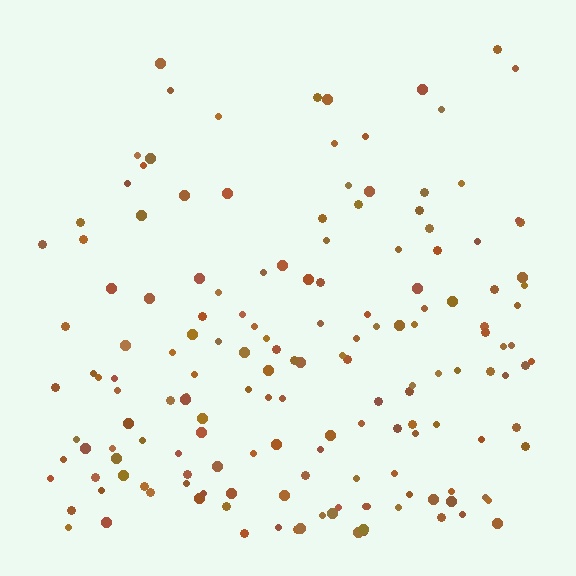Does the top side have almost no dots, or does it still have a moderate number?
Still a moderate number, just noticeably fewer than the bottom.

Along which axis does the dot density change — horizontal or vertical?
Vertical.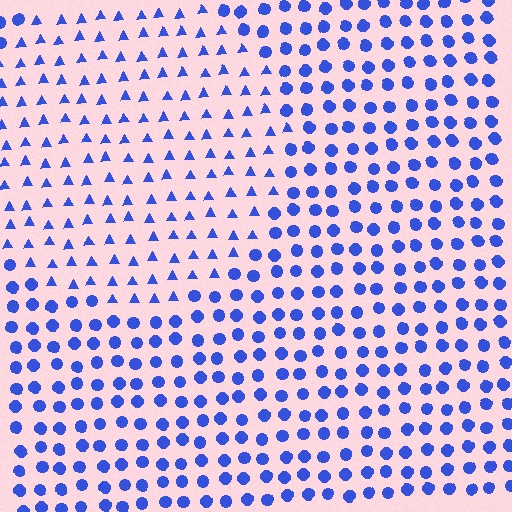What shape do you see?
I see a circle.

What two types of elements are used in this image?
The image uses triangles inside the circle region and circles outside it.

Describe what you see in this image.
The image is filled with small blue elements arranged in a uniform grid. A circle-shaped region contains triangles, while the surrounding area contains circles. The boundary is defined purely by the change in element shape.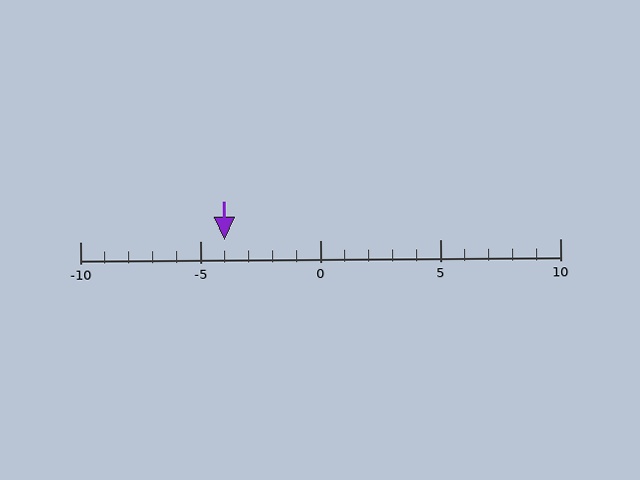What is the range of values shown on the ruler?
The ruler shows values from -10 to 10.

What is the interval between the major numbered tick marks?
The major tick marks are spaced 5 units apart.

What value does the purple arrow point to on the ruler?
The purple arrow points to approximately -4.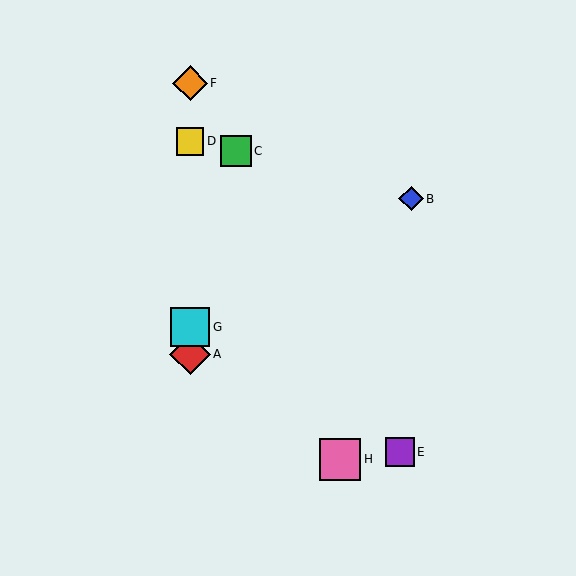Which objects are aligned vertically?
Objects A, D, F, G are aligned vertically.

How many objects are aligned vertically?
4 objects (A, D, F, G) are aligned vertically.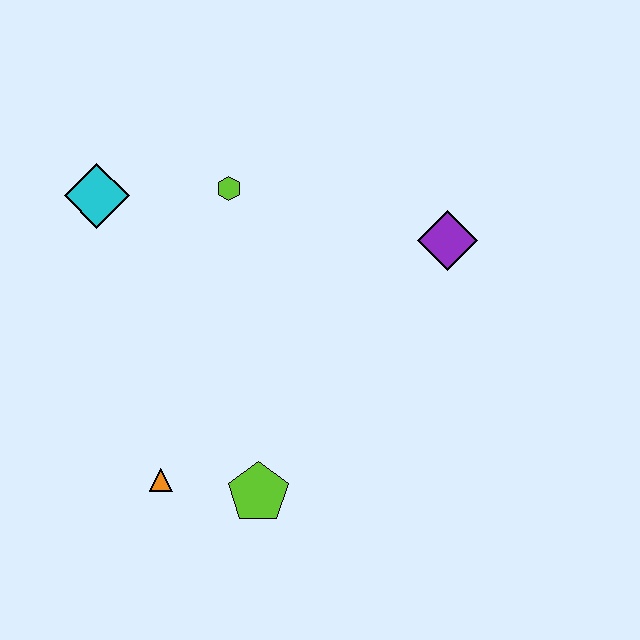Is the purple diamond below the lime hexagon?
Yes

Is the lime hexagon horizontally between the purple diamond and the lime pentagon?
No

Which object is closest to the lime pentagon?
The orange triangle is closest to the lime pentagon.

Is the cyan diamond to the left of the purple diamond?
Yes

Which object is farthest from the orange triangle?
The purple diamond is farthest from the orange triangle.